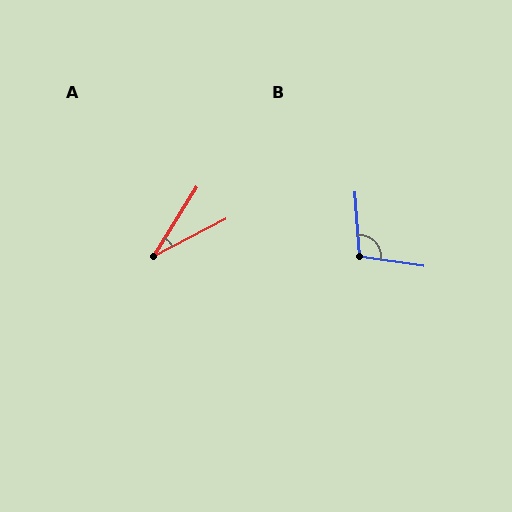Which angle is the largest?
B, at approximately 102 degrees.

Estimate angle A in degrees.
Approximately 31 degrees.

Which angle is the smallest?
A, at approximately 31 degrees.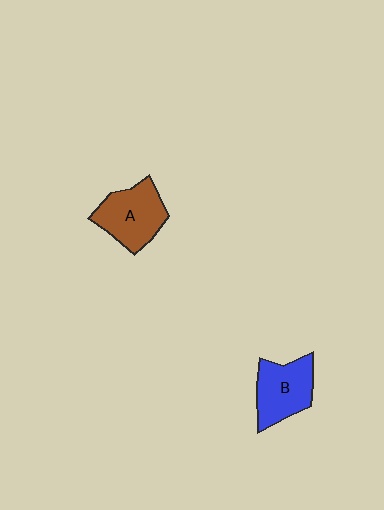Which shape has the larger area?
Shape A (brown).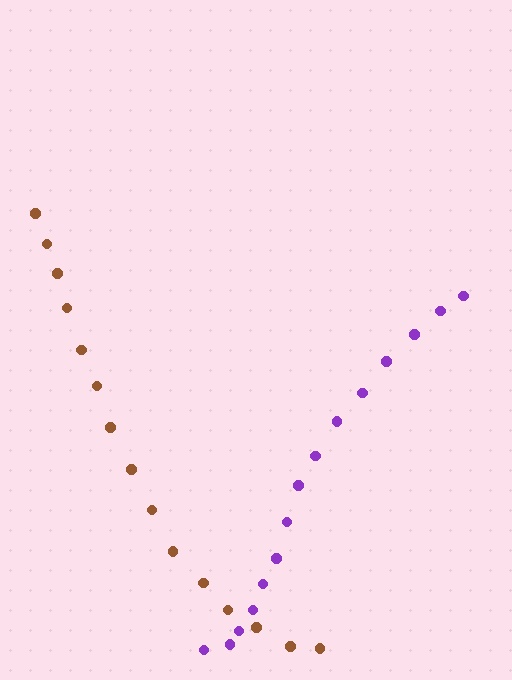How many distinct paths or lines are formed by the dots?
There are 2 distinct paths.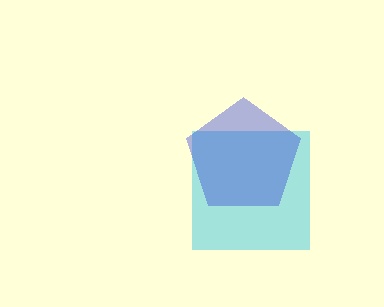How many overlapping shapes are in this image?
There are 2 overlapping shapes in the image.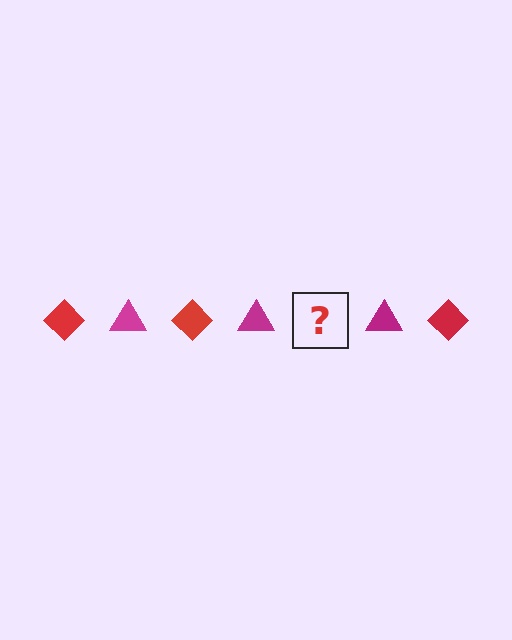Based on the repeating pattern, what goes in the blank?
The blank should be a red diamond.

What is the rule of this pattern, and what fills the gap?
The rule is that the pattern alternates between red diamond and magenta triangle. The gap should be filled with a red diamond.